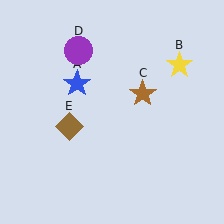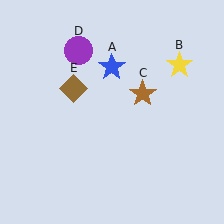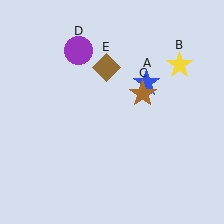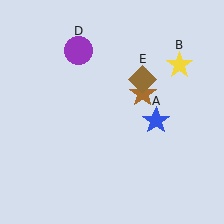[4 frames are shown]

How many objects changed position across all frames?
2 objects changed position: blue star (object A), brown diamond (object E).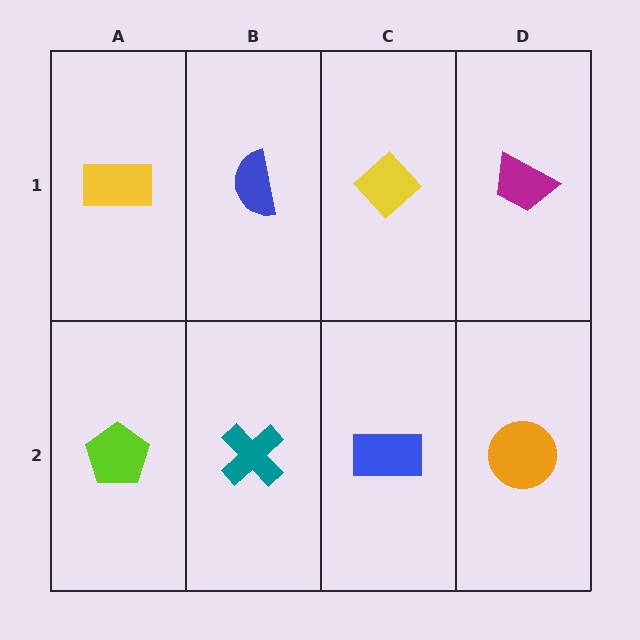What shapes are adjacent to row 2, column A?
A yellow rectangle (row 1, column A), a teal cross (row 2, column B).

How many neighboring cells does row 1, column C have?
3.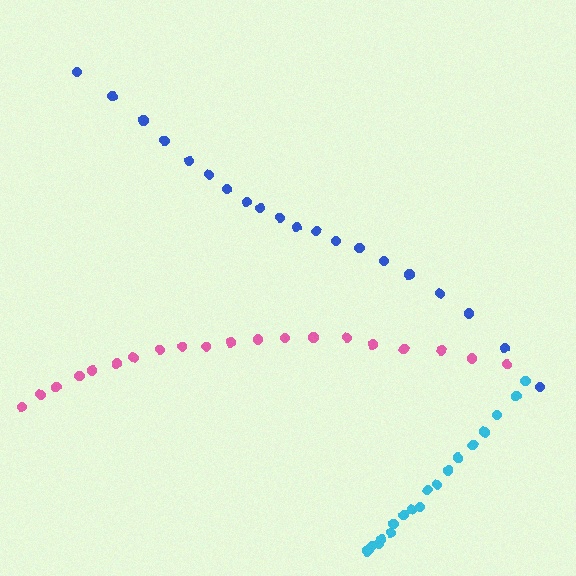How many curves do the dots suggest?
There are 3 distinct paths.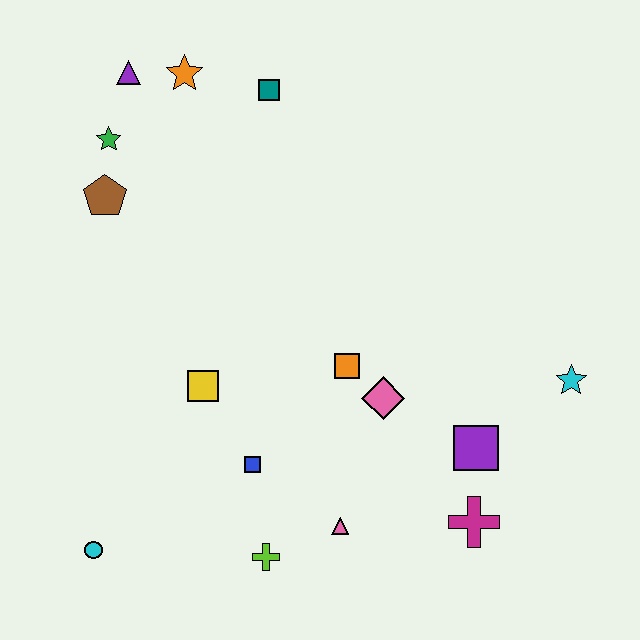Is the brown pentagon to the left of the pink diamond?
Yes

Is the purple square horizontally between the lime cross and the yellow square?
No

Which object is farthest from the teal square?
The cyan circle is farthest from the teal square.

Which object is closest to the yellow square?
The blue square is closest to the yellow square.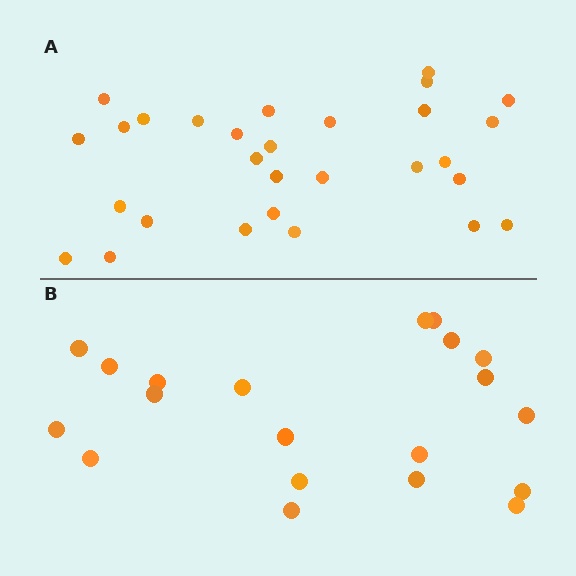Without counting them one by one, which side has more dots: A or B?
Region A (the top region) has more dots.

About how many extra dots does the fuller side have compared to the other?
Region A has roughly 8 or so more dots than region B.